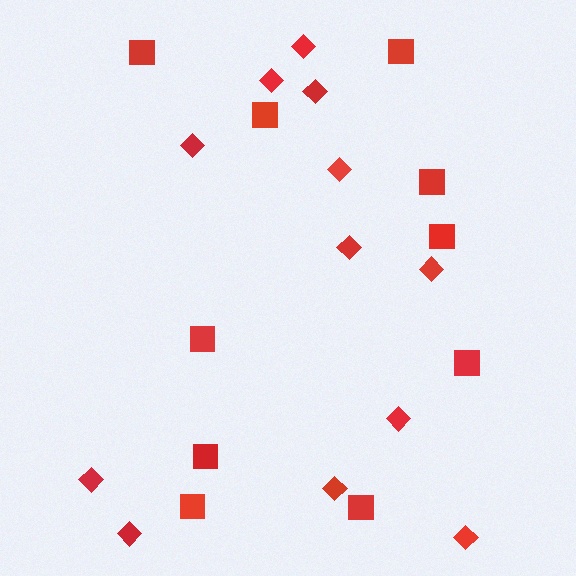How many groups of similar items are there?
There are 2 groups: one group of diamonds (12) and one group of squares (10).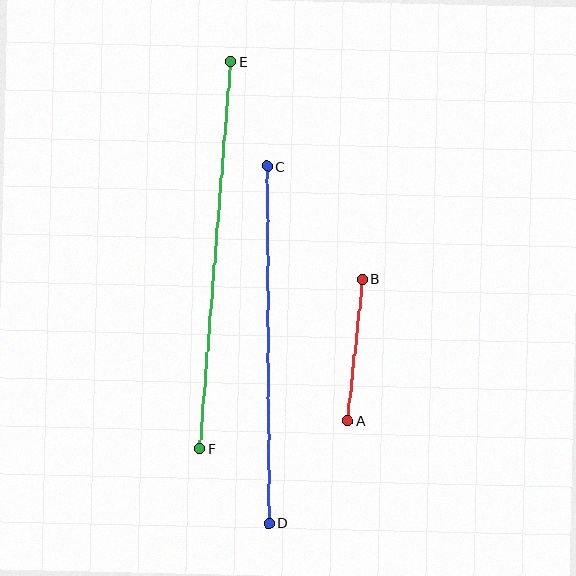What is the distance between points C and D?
The distance is approximately 357 pixels.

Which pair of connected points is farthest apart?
Points E and F are farthest apart.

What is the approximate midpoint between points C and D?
The midpoint is at approximately (268, 345) pixels.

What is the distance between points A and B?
The distance is approximately 142 pixels.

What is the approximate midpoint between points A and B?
The midpoint is at approximately (355, 350) pixels.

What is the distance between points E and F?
The distance is approximately 389 pixels.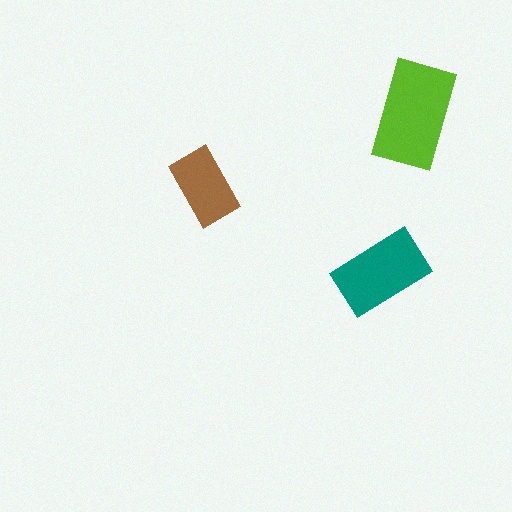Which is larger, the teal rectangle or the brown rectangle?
The teal one.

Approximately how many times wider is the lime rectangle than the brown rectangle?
About 1.5 times wider.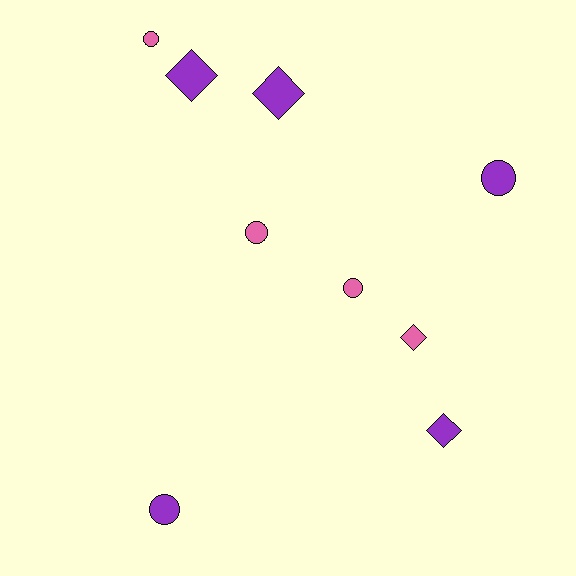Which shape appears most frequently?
Circle, with 5 objects.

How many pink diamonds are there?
There is 1 pink diamond.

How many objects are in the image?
There are 9 objects.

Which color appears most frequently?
Purple, with 5 objects.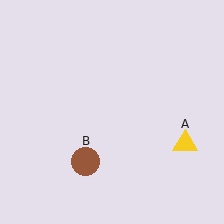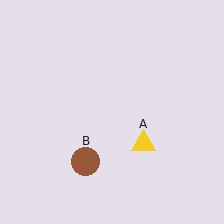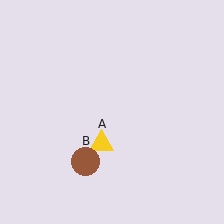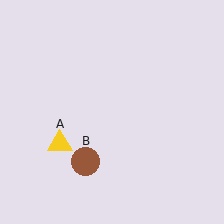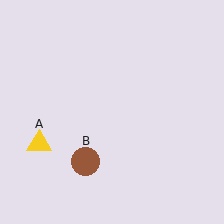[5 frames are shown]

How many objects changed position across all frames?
1 object changed position: yellow triangle (object A).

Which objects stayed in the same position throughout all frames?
Brown circle (object B) remained stationary.